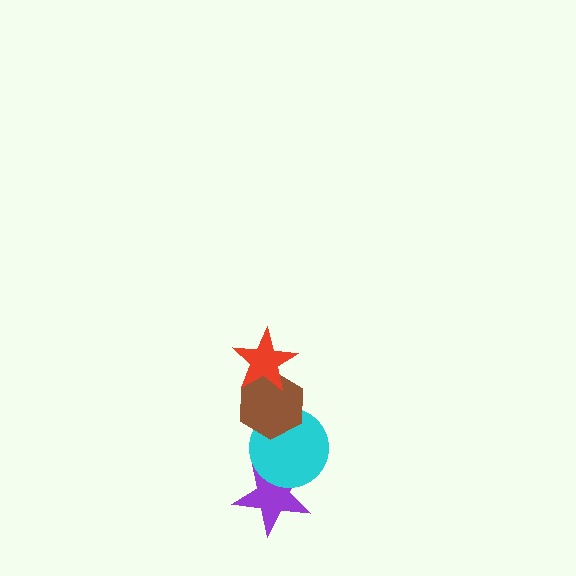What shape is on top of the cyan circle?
The brown hexagon is on top of the cyan circle.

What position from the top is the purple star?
The purple star is 4th from the top.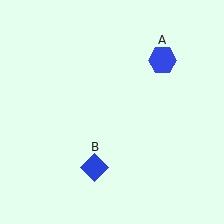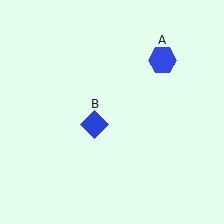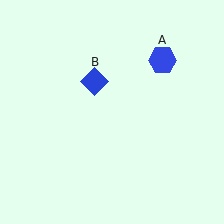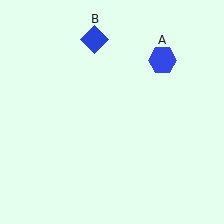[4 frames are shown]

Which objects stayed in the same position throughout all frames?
Blue hexagon (object A) remained stationary.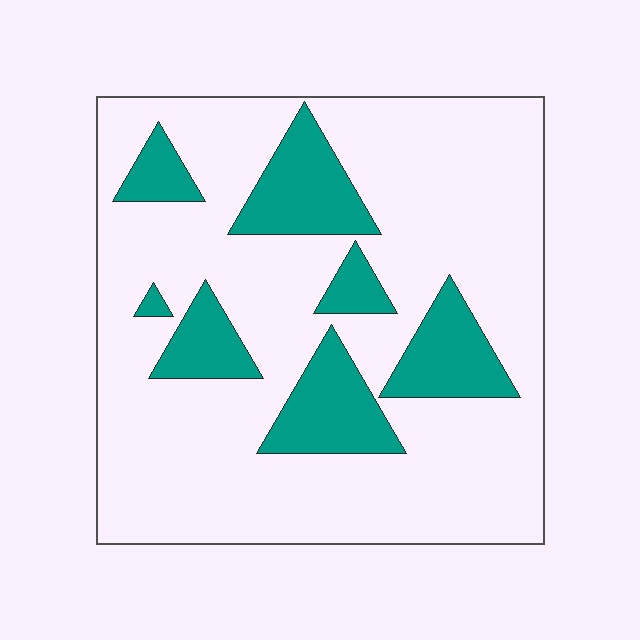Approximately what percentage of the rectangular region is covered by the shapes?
Approximately 20%.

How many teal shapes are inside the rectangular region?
7.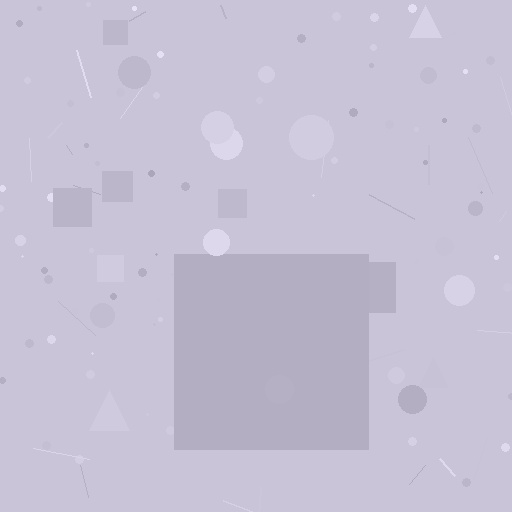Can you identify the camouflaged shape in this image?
The camouflaged shape is a square.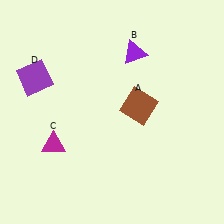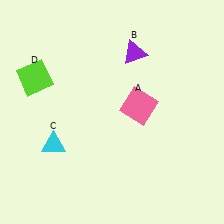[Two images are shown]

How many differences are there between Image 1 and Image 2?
There are 3 differences between the two images.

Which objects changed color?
A changed from brown to pink. C changed from magenta to cyan. D changed from purple to lime.